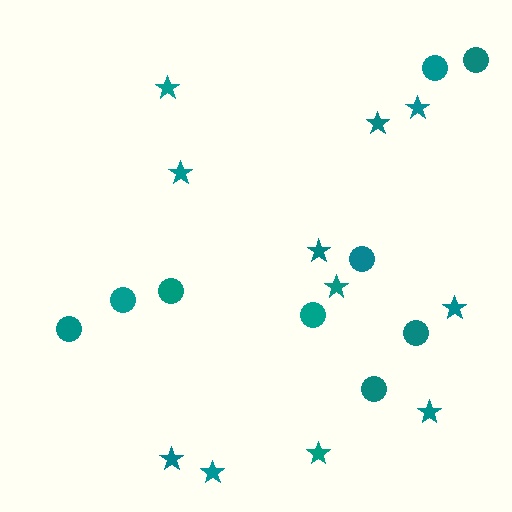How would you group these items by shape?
There are 2 groups: one group of stars (11) and one group of circles (9).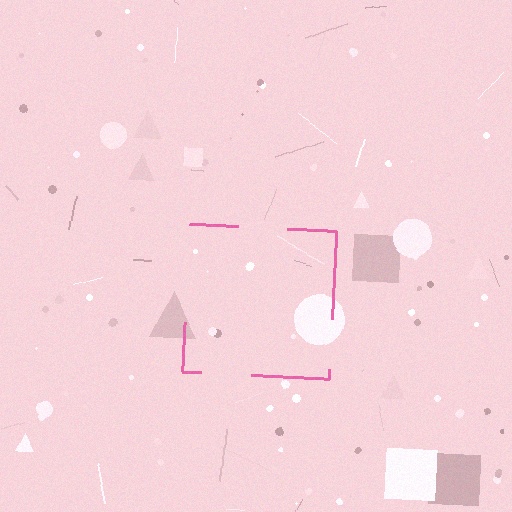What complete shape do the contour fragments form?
The contour fragments form a square.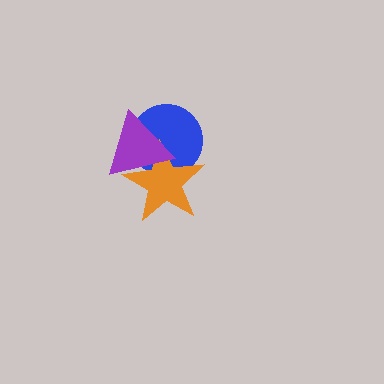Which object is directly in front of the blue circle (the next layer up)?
The orange star is directly in front of the blue circle.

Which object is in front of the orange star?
The purple triangle is in front of the orange star.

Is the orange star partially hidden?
Yes, it is partially covered by another shape.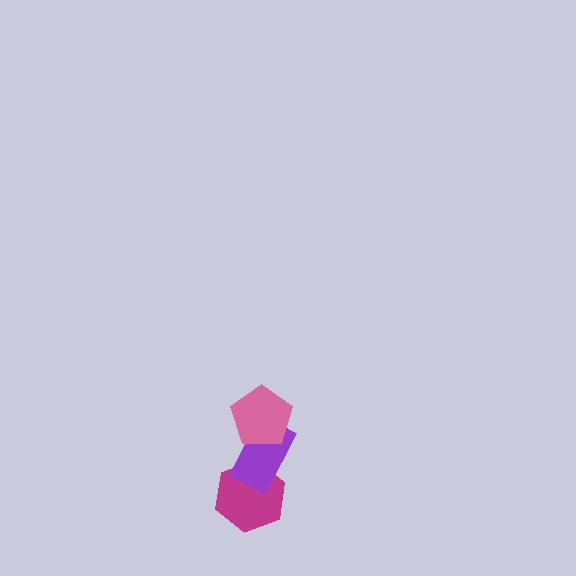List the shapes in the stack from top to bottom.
From top to bottom: the pink pentagon, the purple rectangle, the magenta hexagon.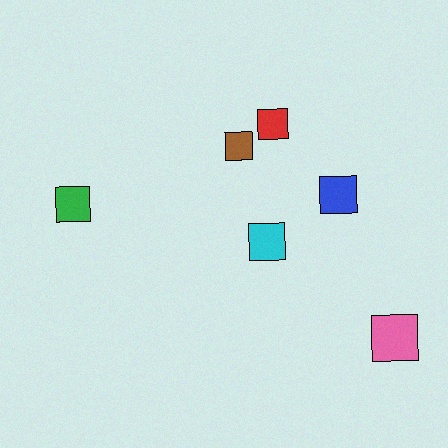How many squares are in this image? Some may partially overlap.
There are 6 squares.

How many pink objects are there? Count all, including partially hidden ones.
There is 1 pink object.